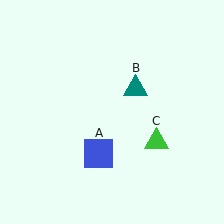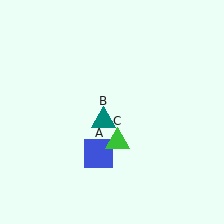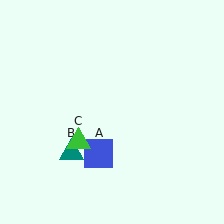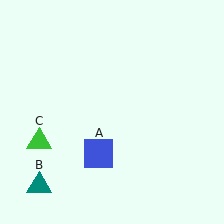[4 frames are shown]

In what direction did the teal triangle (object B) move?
The teal triangle (object B) moved down and to the left.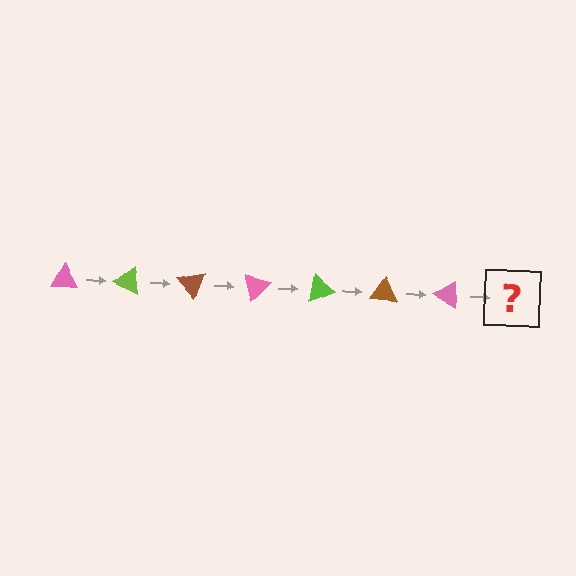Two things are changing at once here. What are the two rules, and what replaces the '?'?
The two rules are that it rotates 25 degrees each step and the color cycles through pink, lime, and brown. The '?' should be a lime triangle, rotated 175 degrees from the start.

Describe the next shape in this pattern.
It should be a lime triangle, rotated 175 degrees from the start.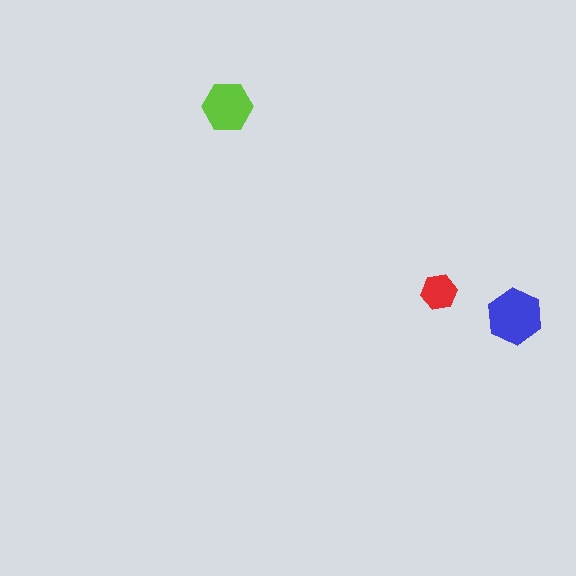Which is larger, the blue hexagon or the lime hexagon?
The blue one.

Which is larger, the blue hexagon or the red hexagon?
The blue one.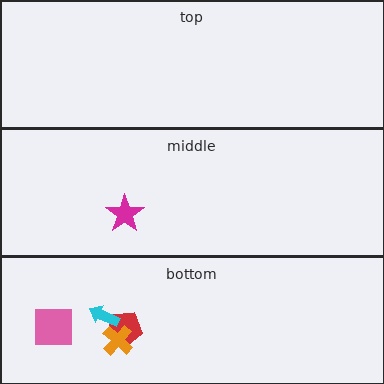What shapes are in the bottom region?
The red pentagon, the pink square, the cyan arrow, the orange cross.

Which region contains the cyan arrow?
The bottom region.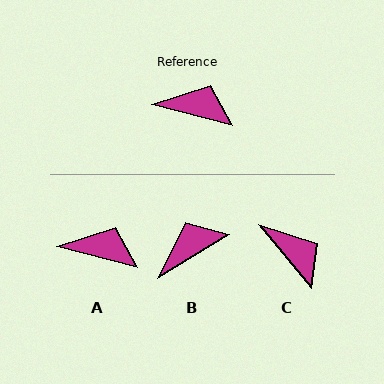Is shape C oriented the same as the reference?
No, it is off by about 35 degrees.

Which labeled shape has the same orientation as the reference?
A.